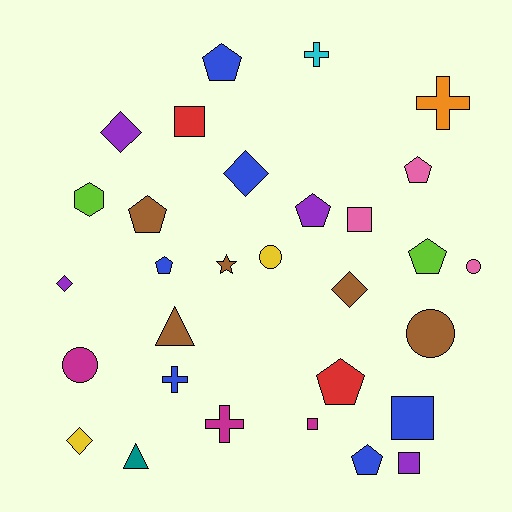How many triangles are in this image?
There are 2 triangles.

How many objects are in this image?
There are 30 objects.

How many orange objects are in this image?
There is 1 orange object.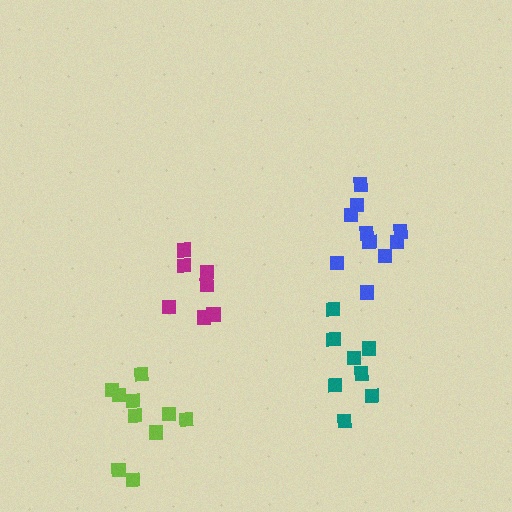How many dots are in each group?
Group 1: 7 dots, Group 2: 10 dots, Group 3: 8 dots, Group 4: 10 dots (35 total).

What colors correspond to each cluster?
The clusters are colored: magenta, blue, teal, lime.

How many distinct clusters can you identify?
There are 4 distinct clusters.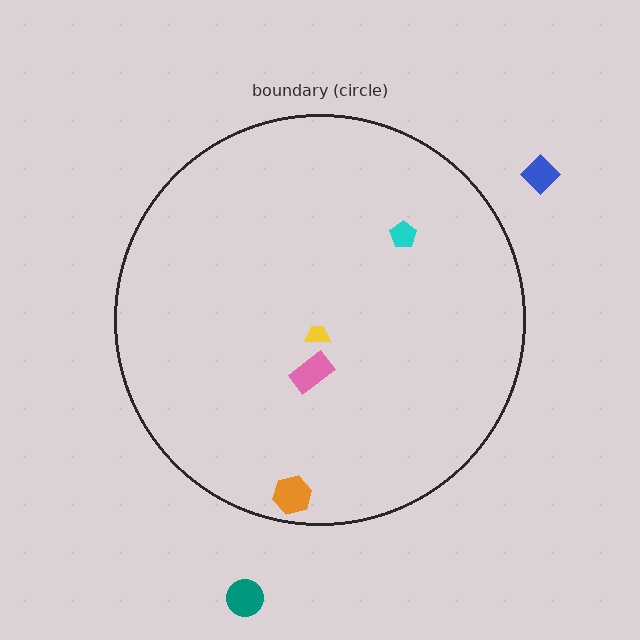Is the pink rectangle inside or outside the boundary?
Inside.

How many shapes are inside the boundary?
4 inside, 2 outside.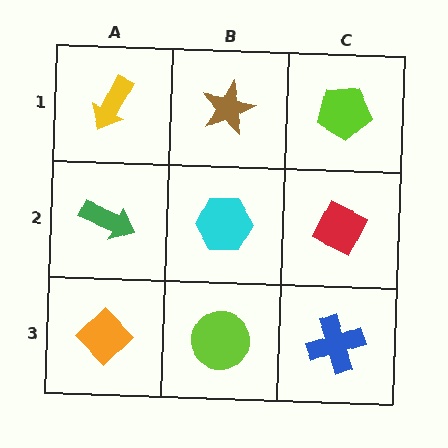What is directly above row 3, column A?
A green arrow.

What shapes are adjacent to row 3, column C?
A red diamond (row 2, column C), a lime circle (row 3, column B).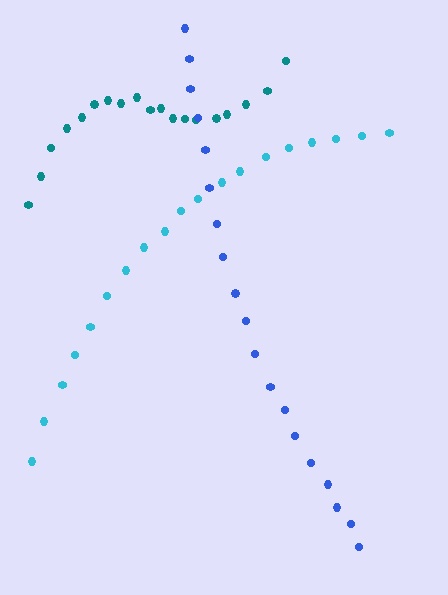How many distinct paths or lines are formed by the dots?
There are 3 distinct paths.